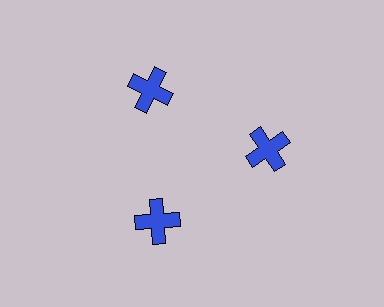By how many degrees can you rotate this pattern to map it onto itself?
The pattern maps onto itself every 120 degrees of rotation.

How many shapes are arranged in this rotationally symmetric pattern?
There are 3 shapes, arranged in 3 groups of 1.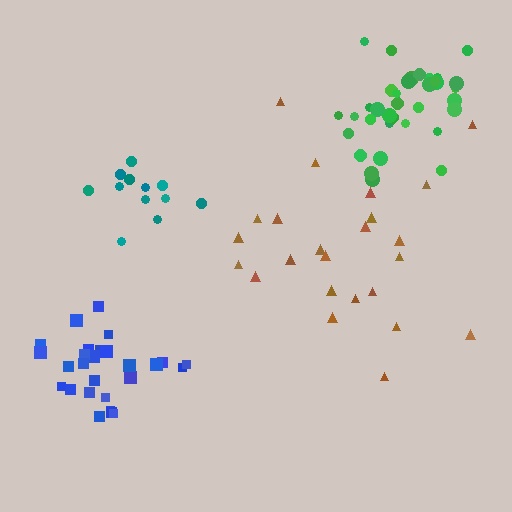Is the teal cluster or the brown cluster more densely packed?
Teal.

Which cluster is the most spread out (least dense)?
Brown.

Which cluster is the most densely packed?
Green.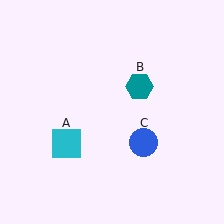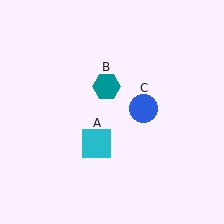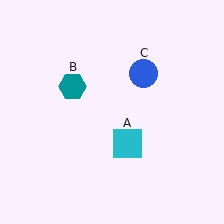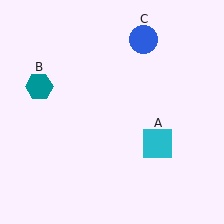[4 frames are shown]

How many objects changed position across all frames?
3 objects changed position: cyan square (object A), teal hexagon (object B), blue circle (object C).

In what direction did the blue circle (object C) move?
The blue circle (object C) moved up.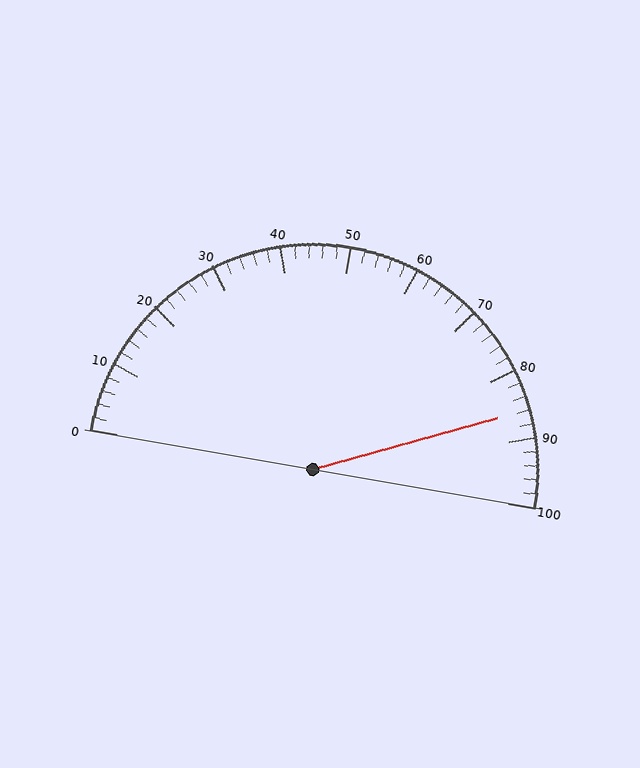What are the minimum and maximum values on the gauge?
The gauge ranges from 0 to 100.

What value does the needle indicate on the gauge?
The needle indicates approximately 86.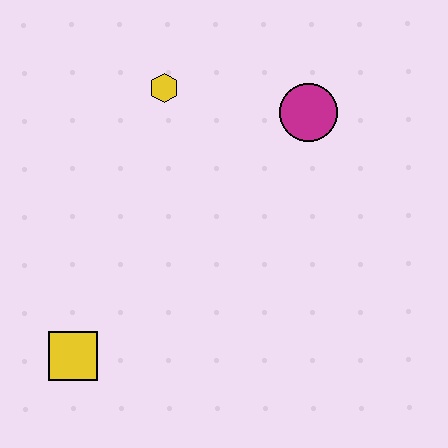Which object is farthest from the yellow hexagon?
The yellow square is farthest from the yellow hexagon.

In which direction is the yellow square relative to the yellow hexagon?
The yellow square is below the yellow hexagon.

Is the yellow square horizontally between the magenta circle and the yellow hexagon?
No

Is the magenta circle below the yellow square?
No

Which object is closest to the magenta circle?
The yellow hexagon is closest to the magenta circle.